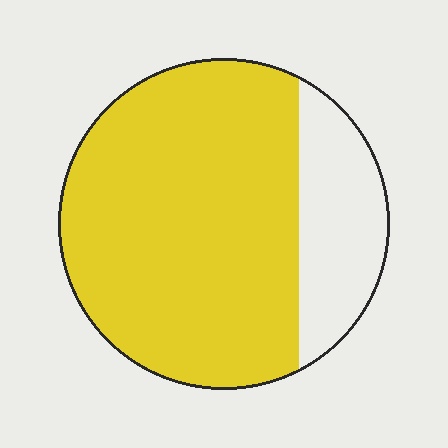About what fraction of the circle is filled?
About four fifths (4/5).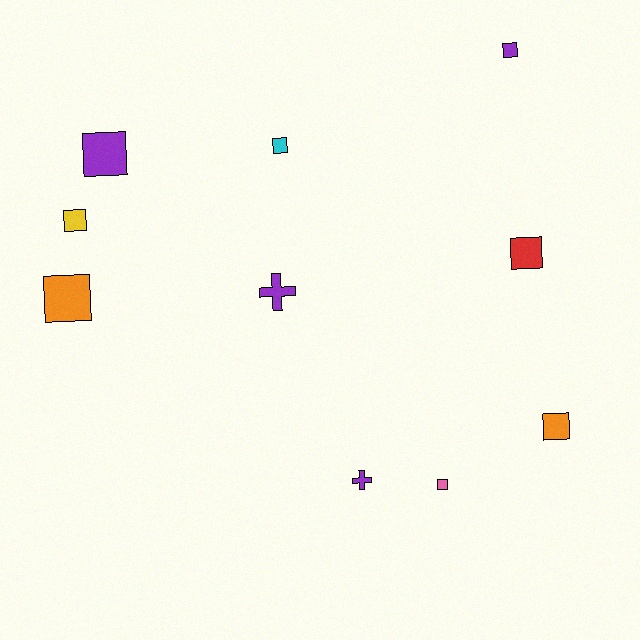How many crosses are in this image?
There are 2 crosses.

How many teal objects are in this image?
There are no teal objects.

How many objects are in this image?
There are 10 objects.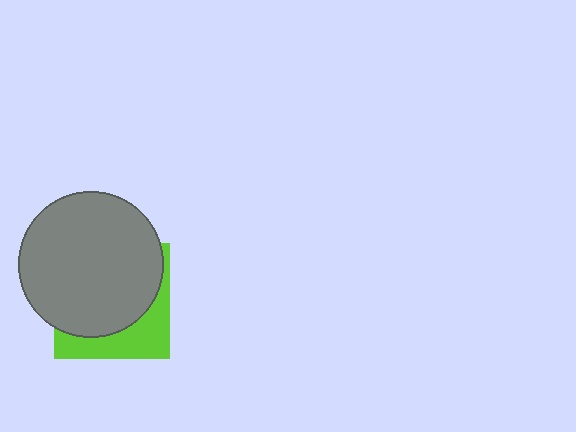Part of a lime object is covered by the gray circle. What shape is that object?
It is a square.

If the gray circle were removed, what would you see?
You would see the complete lime square.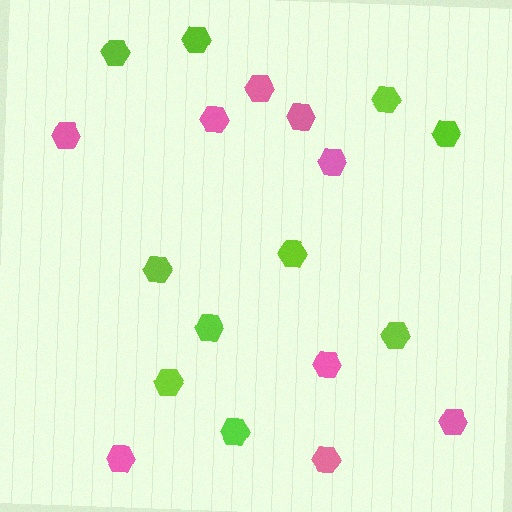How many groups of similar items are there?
There are 2 groups: one group of lime hexagons (10) and one group of pink hexagons (9).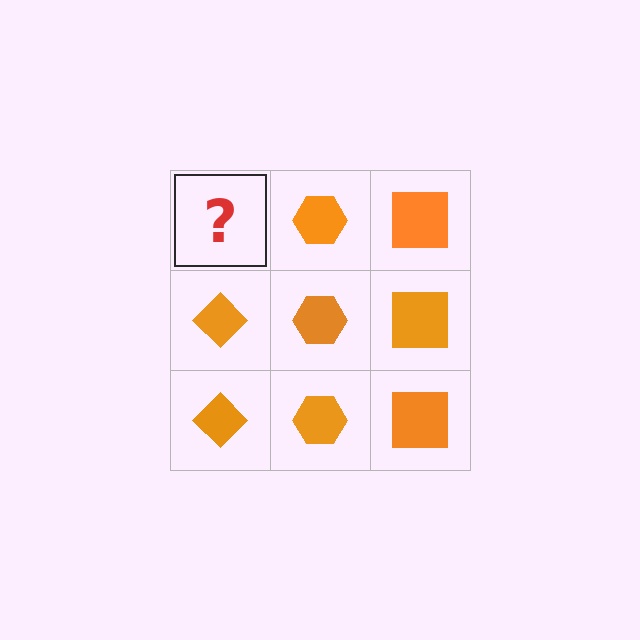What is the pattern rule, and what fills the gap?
The rule is that each column has a consistent shape. The gap should be filled with an orange diamond.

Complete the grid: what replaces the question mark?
The question mark should be replaced with an orange diamond.